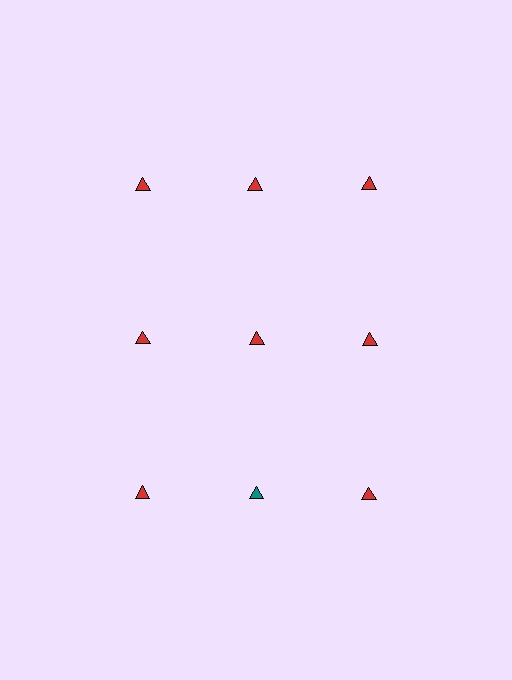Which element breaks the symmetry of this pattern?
The teal triangle in the third row, second from left column breaks the symmetry. All other shapes are red triangles.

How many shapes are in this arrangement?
There are 9 shapes arranged in a grid pattern.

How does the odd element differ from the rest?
It has a different color: teal instead of red.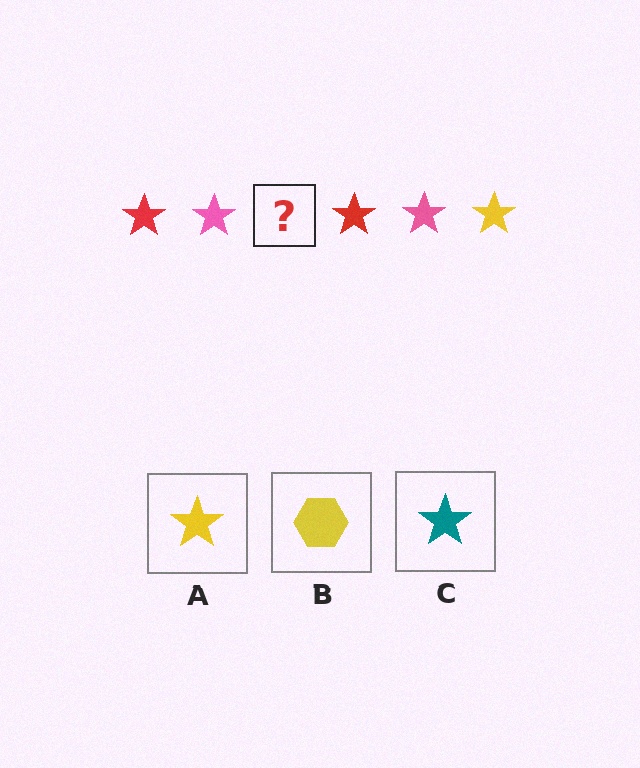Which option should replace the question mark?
Option A.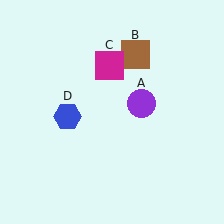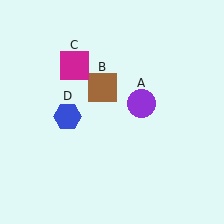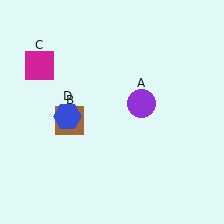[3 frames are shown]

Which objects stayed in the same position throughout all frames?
Purple circle (object A) and blue hexagon (object D) remained stationary.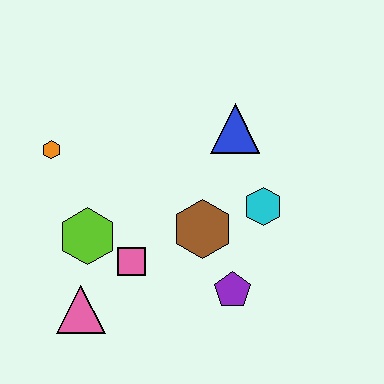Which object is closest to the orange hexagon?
The lime hexagon is closest to the orange hexagon.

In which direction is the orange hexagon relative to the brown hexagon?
The orange hexagon is to the left of the brown hexagon.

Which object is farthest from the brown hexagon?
The orange hexagon is farthest from the brown hexagon.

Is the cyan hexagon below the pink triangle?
No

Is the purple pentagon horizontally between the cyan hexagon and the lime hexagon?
Yes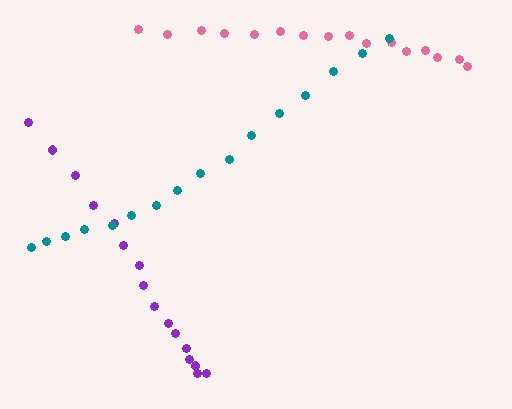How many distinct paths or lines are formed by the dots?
There are 3 distinct paths.